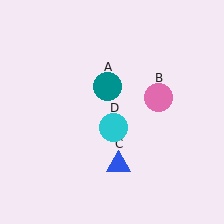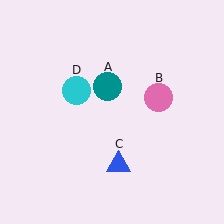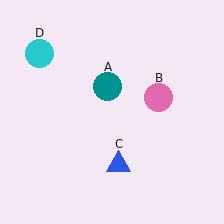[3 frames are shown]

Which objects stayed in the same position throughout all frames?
Teal circle (object A) and pink circle (object B) and blue triangle (object C) remained stationary.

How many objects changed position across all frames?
1 object changed position: cyan circle (object D).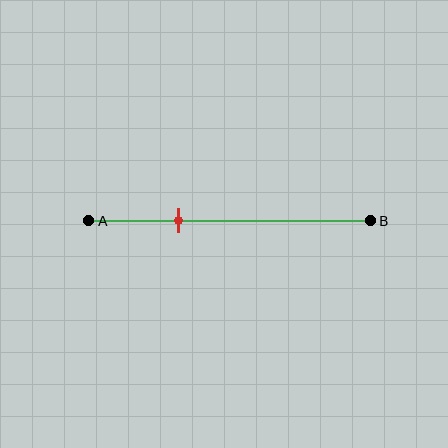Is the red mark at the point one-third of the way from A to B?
Yes, the mark is approximately at the one-third point.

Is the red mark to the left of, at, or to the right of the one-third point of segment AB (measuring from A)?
The red mark is approximately at the one-third point of segment AB.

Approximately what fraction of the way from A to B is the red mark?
The red mark is approximately 30% of the way from A to B.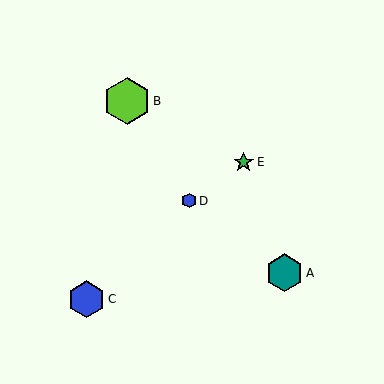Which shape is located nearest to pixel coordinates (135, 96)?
The lime hexagon (labeled B) at (127, 101) is nearest to that location.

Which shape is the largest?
The lime hexagon (labeled B) is the largest.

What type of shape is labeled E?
Shape E is a green star.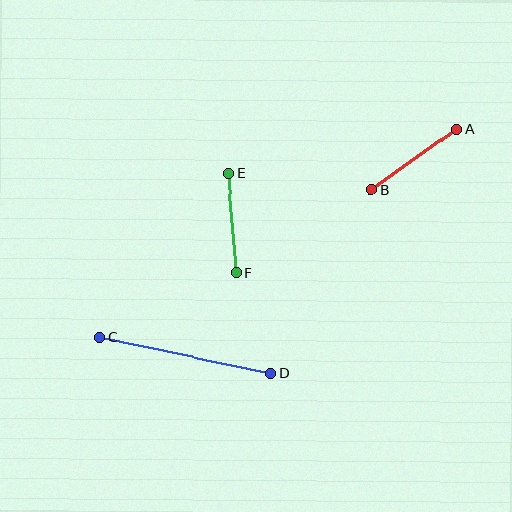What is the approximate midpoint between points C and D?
The midpoint is at approximately (185, 355) pixels.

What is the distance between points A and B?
The distance is approximately 105 pixels.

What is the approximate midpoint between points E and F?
The midpoint is at approximately (232, 223) pixels.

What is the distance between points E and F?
The distance is approximately 100 pixels.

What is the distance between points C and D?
The distance is approximately 174 pixels.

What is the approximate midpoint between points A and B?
The midpoint is at approximately (414, 159) pixels.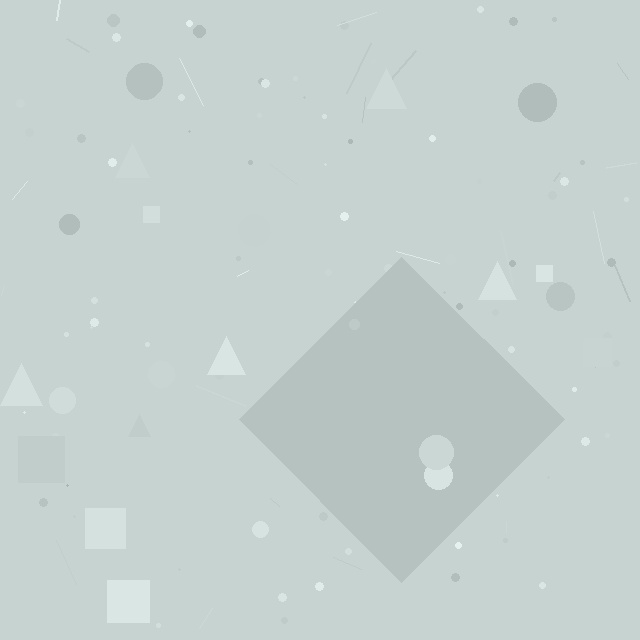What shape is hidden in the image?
A diamond is hidden in the image.